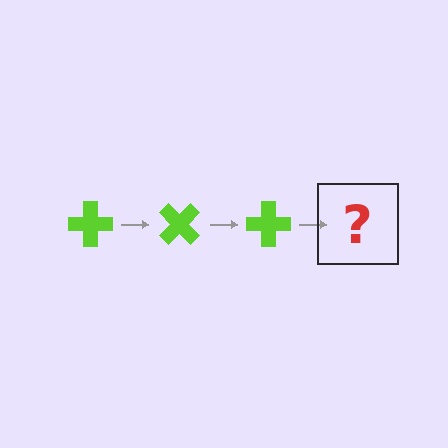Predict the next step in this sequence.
The next step is a lime cross rotated 135 degrees.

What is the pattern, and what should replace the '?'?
The pattern is that the cross rotates 45 degrees each step. The '?' should be a lime cross rotated 135 degrees.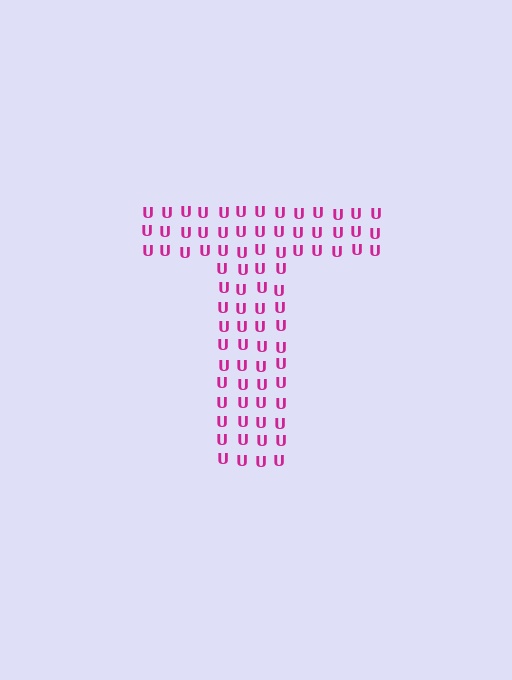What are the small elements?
The small elements are letter U's.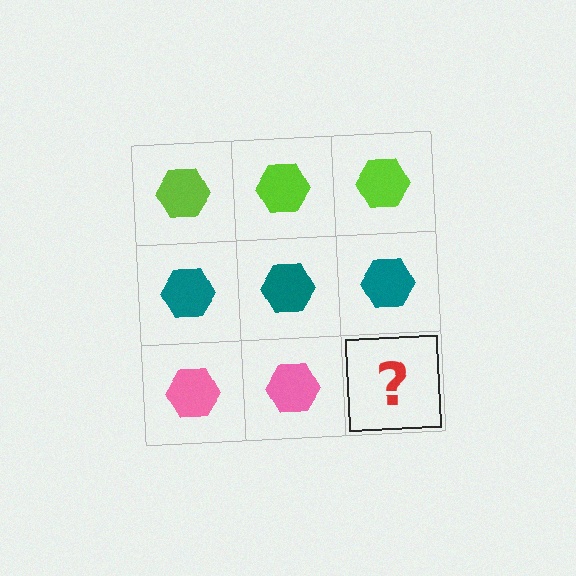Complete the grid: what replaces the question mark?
The question mark should be replaced with a pink hexagon.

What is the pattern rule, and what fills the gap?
The rule is that each row has a consistent color. The gap should be filled with a pink hexagon.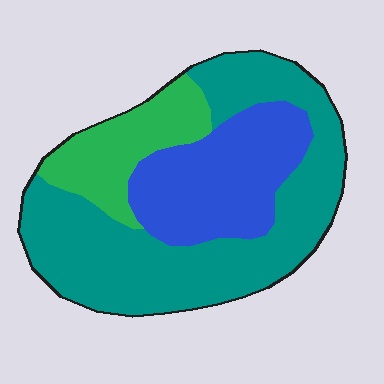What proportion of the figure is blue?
Blue covers around 30% of the figure.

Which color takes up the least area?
Green, at roughly 20%.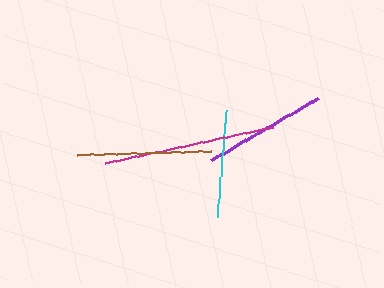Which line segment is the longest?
The magenta line is the longest at approximately 172 pixels.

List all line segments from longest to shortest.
From longest to shortest: magenta, brown, purple, cyan.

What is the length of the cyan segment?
The cyan segment is approximately 108 pixels long.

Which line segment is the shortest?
The cyan line is the shortest at approximately 108 pixels.